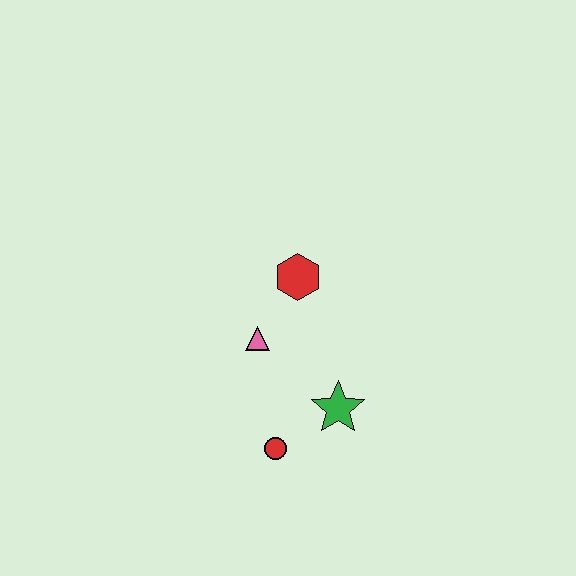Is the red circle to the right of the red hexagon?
No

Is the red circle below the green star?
Yes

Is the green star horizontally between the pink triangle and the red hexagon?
No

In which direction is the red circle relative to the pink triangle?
The red circle is below the pink triangle.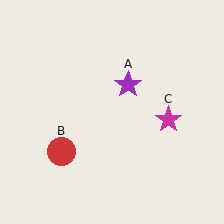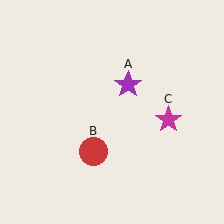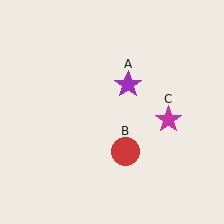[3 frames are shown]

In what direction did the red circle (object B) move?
The red circle (object B) moved right.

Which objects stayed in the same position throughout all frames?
Purple star (object A) and magenta star (object C) remained stationary.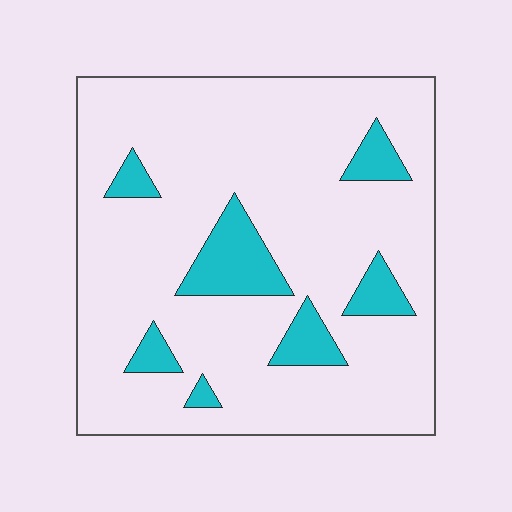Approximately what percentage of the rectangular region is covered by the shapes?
Approximately 15%.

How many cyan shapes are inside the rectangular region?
7.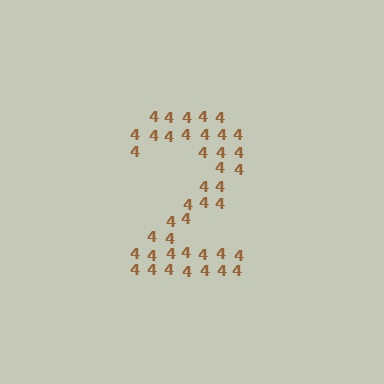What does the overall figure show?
The overall figure shows the digit 2.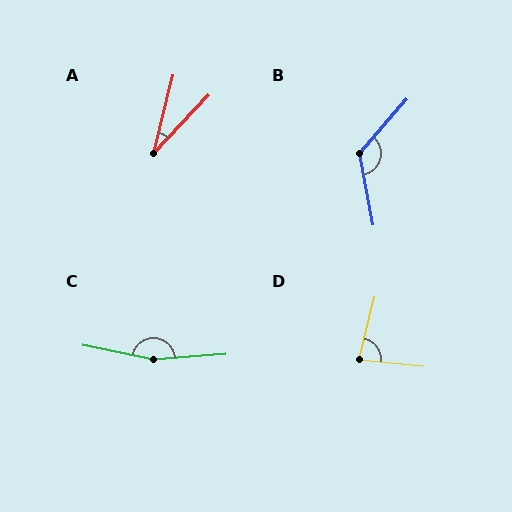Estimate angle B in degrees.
Approximately 128 degrees.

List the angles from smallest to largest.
A (29°), D (82°), B (128°), C (164°).